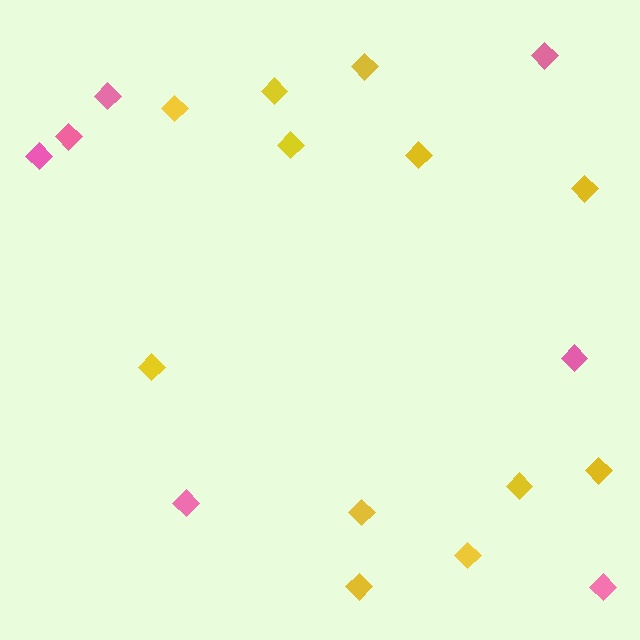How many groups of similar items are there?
There are 2 groups: one group of yellow diamonds (12) and one group of pink diamonds (7).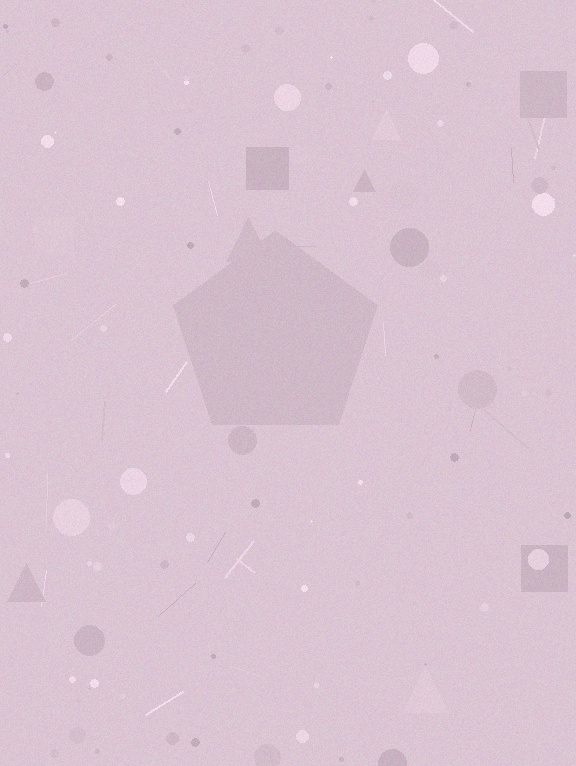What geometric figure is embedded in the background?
A pentagon is embedded in the background.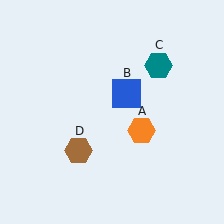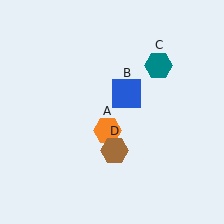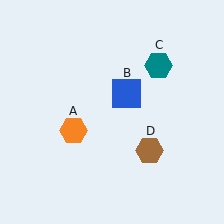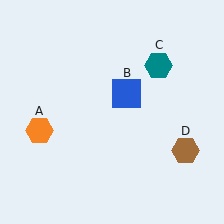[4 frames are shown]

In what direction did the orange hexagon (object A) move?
The orange hexagon (object A) moved left.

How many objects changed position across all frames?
2 objects changed position: orange hexagon (object A), brown hexagon (object D).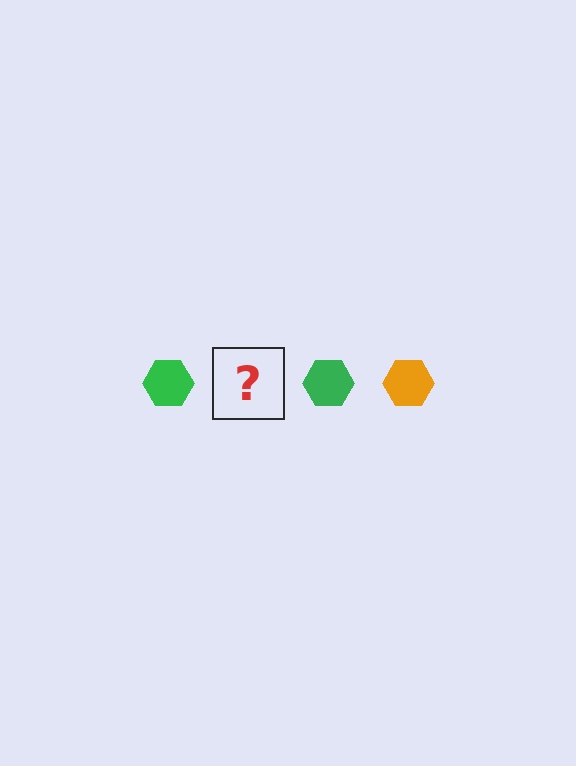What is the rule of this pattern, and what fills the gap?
The rule is that the pattern cycles through green, orange hexagons. The gap should be filled with an orange hexagon.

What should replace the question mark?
The question mark should be replaced with an orange hexagon.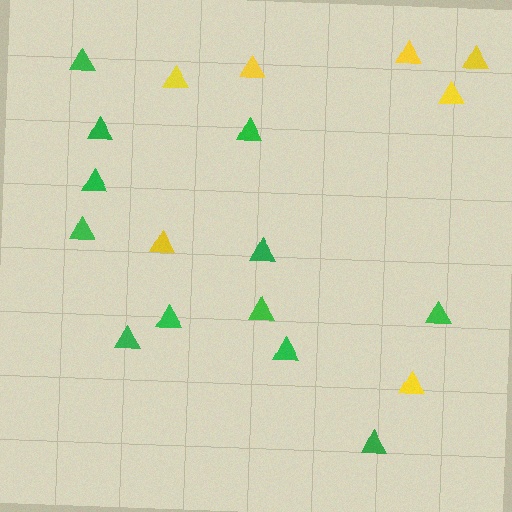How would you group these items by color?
There are 2 groups: one group of green triangles (12) and one group of yellow triangles (7).